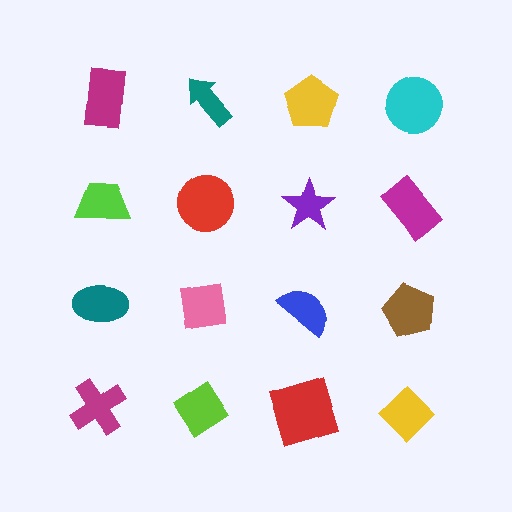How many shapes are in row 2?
4 shapes.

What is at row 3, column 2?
A pink square.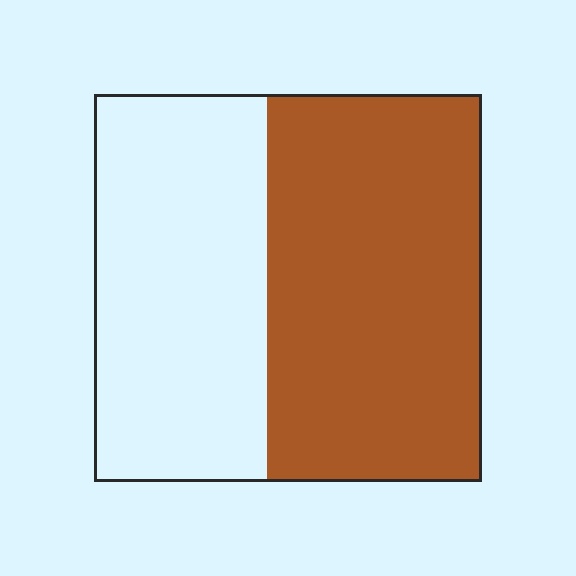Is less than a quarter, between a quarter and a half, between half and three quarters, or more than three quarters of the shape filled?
Between half and three quarters.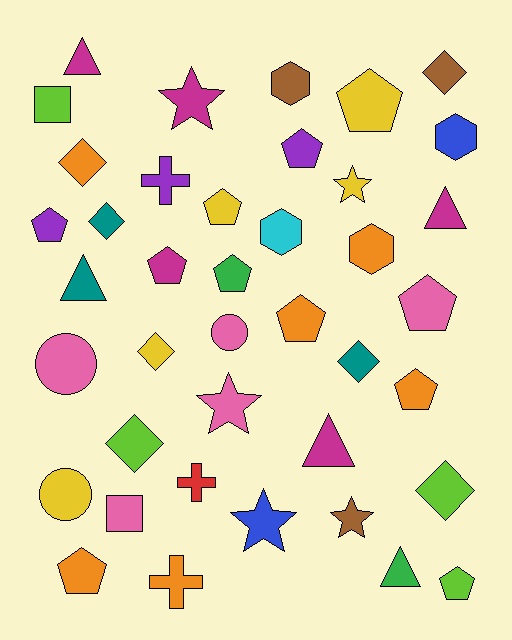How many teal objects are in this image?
There are 3 teal objects.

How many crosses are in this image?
There are 3 crosses.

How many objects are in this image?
There are 40 objects.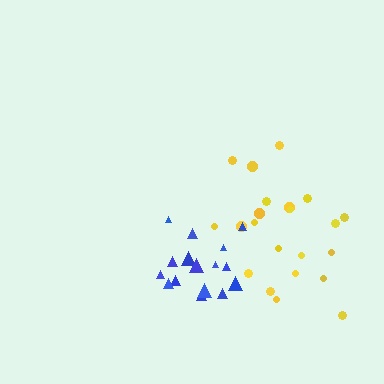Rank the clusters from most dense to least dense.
blue, yellow.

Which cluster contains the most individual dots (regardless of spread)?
Yellow (22).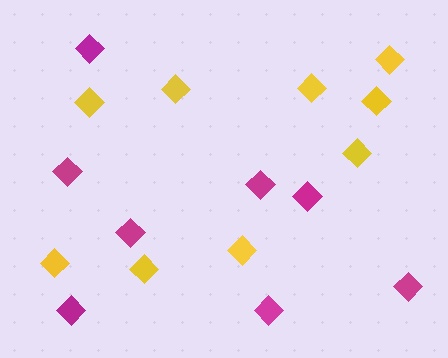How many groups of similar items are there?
There are 2 groups: one group of yellow diamonds (9) and one group of magenta diamonds (8).